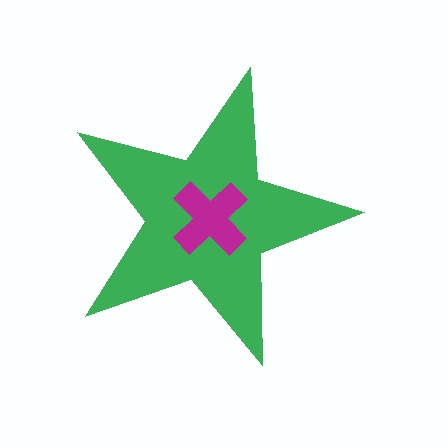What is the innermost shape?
The magenta cross.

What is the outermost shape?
The green star.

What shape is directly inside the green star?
The magenta cross.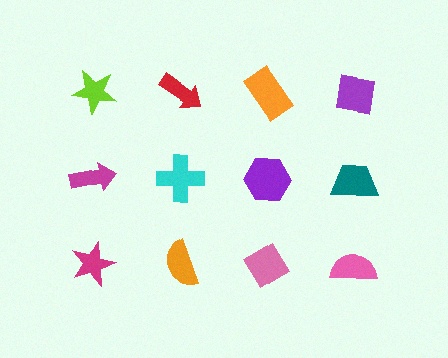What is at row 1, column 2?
A red arrow.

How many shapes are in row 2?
4 shapes.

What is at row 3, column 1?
A magenta star.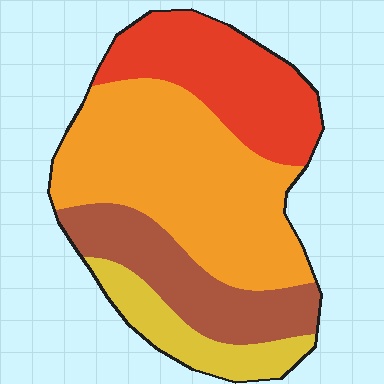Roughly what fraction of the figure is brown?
Brown covers around 20% of the figure.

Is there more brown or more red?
Red.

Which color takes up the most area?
Orange, at roughly 45%.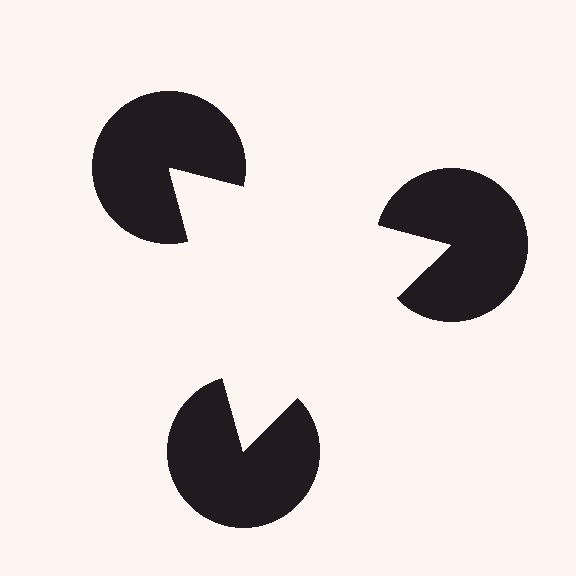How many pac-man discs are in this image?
There are 3 — one at each vertex of the illusory triangle.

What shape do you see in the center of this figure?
An illusory triangle — its edges are inferred from the aligned wedge cuts in the pac-man discs, not physically drawn.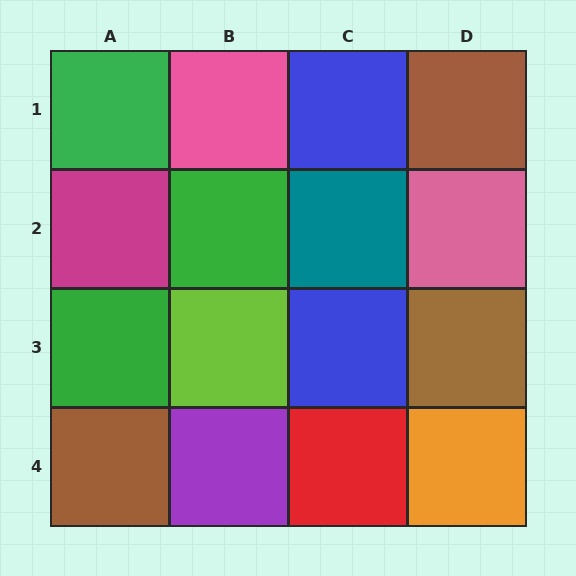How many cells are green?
3 cells are green.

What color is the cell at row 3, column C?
Blue.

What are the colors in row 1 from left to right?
Green, pink, blue, brown.